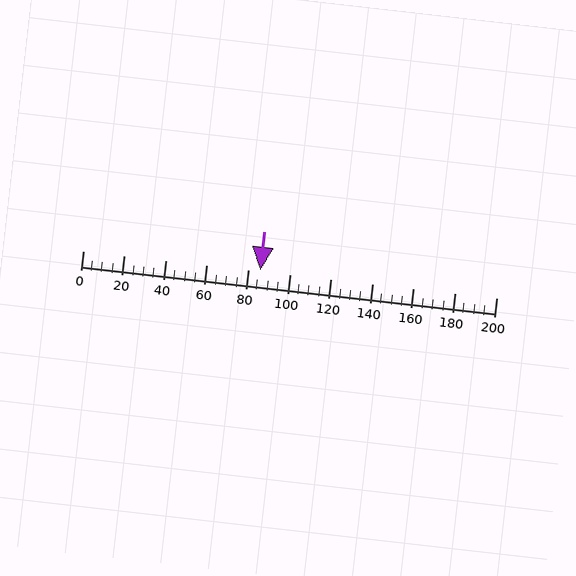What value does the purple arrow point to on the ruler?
The purple arrow points to approximately 86.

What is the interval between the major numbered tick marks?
The major tick marks are spaced 20 units apart.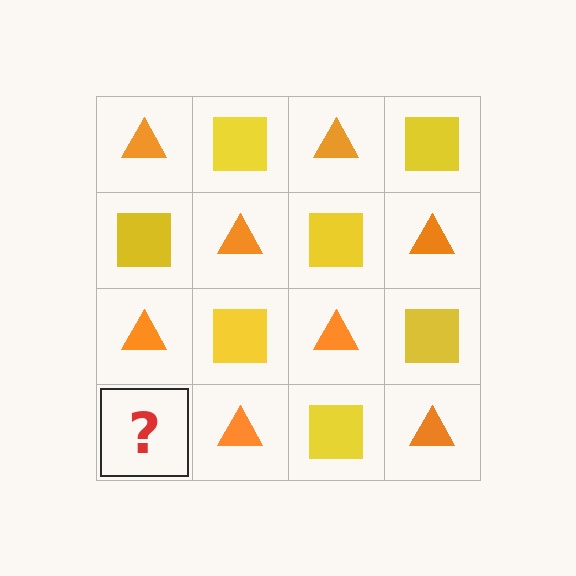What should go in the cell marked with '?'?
The missing cell should contain a yellow square.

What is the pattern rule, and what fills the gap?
The rule is that it alternates orange triangle and yellow square in a checkerboard pattern. The gap should be filled with a yellow square.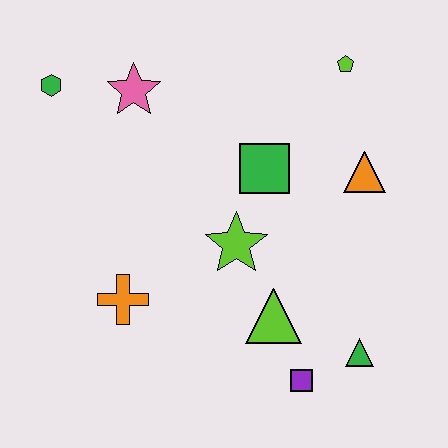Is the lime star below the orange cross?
No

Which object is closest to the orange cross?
The lime star is closest to the orange cross.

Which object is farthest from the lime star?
The green hexagon is farthest from the lime star.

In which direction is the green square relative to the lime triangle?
The green square is above the lime triangle.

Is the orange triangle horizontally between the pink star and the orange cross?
No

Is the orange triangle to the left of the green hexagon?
No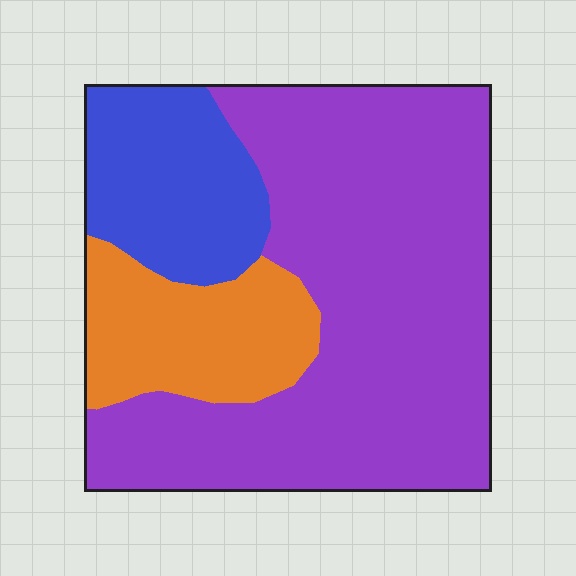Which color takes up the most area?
Purple, at roughly 65%.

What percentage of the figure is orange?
Orange covers around 20% of the figure.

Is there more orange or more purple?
Purple.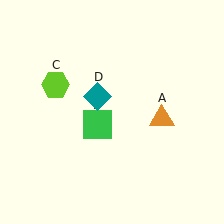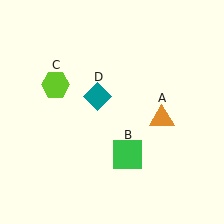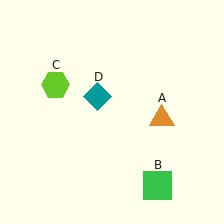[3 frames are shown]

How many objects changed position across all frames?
1 object changed position: green square (object B).